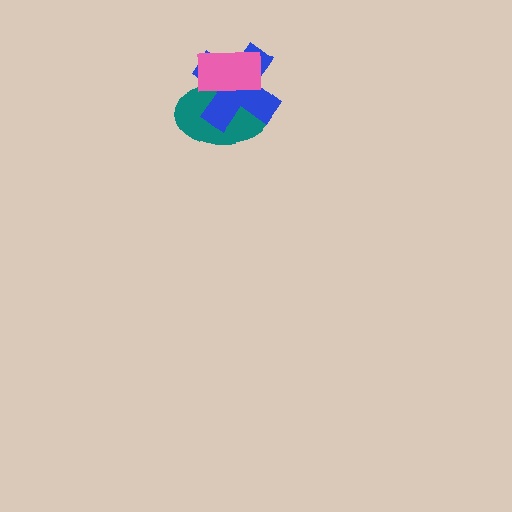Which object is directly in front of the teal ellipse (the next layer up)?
The blue cross is directly in front of the teal ellipse.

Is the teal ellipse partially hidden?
Yes, it is partially covered by another shape.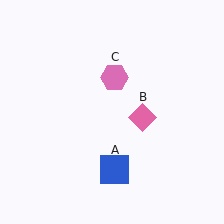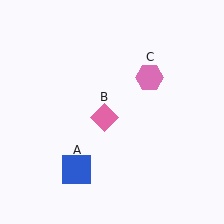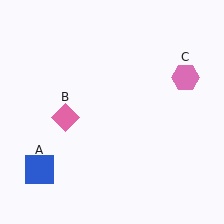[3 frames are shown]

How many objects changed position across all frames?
3 objects changed position: blue square (object A), pink diamond (object B), pink hexagon (object C).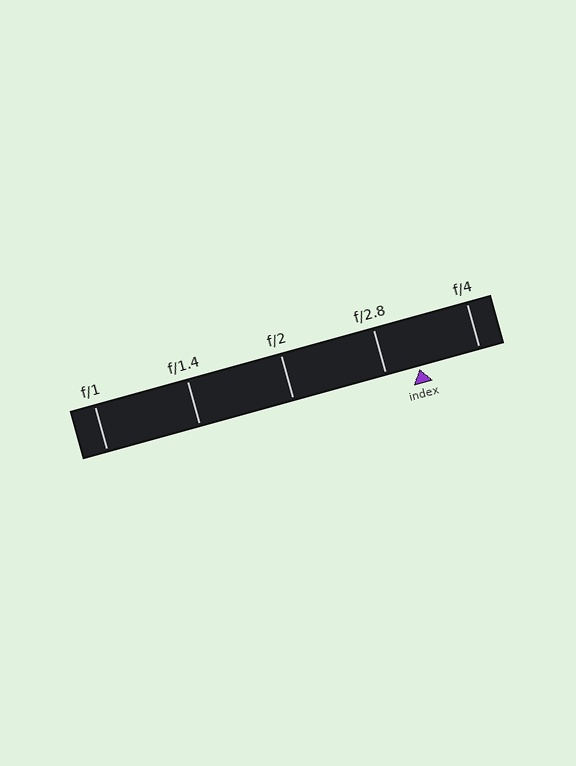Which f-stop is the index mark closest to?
The index mark is closest to f/2.8.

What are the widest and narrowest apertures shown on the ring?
The widest aperture shown is f/1 and the narrowest is f/4.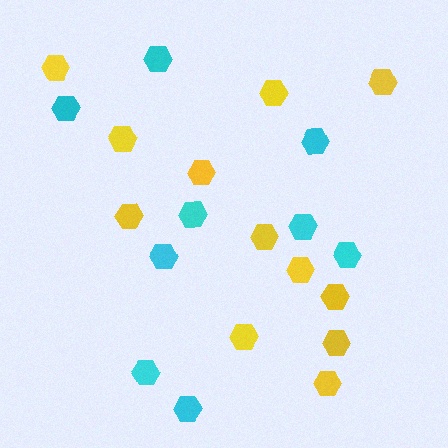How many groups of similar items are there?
There are 2 groups: one group of cyan hexagons (9) and one group of yellow hexagons (12).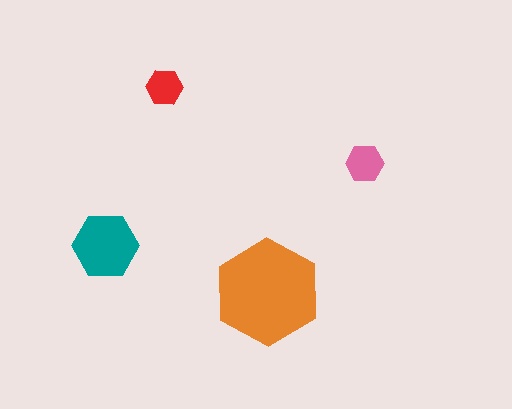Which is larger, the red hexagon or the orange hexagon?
The orange one.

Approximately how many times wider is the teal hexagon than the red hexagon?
About 2 times wider.